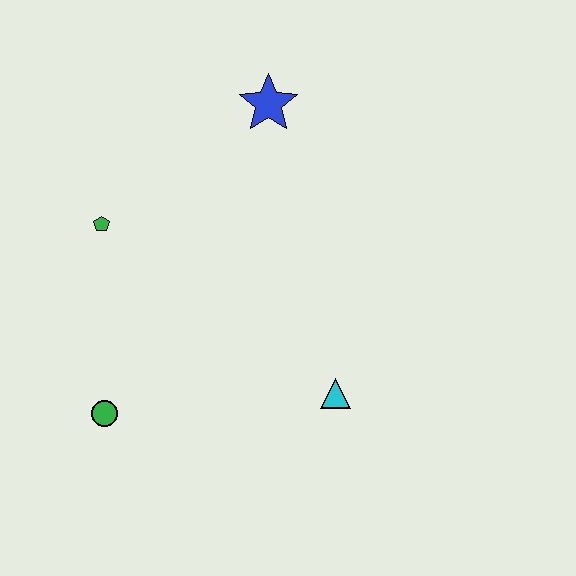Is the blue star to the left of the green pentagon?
No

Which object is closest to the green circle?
The green pentagon is closest to the green circle.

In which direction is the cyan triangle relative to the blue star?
The cyan triangle is below the blue star.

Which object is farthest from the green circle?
The blue star is farthest from the green circle.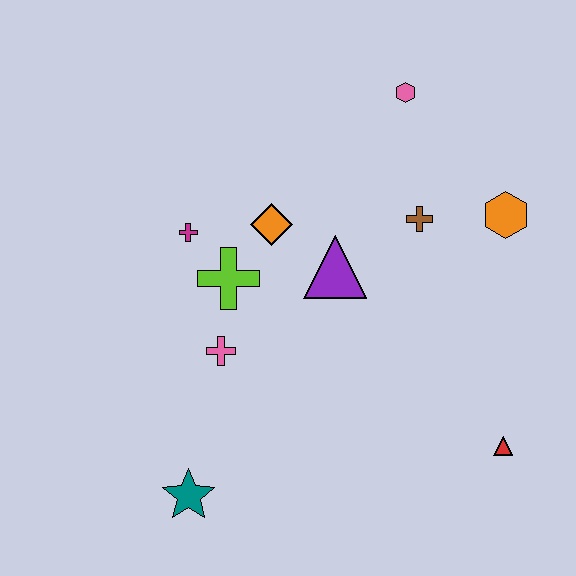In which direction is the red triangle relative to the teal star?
The red triangle is to the right of the teal star.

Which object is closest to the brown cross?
The orange hexagon is closest to the brown cross.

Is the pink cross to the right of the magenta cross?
Yes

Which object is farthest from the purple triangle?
The teal star is farthest from the purple triangle.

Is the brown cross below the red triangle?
No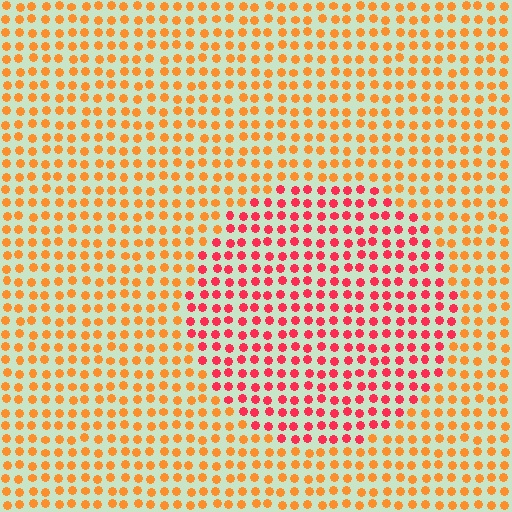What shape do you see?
I see a circle.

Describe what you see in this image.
The image is filled with small orange elements in a uniform arrangement. A circle-shaped region is visible where the elements are tinted to a slightly different hue, forming a subtle color boundary.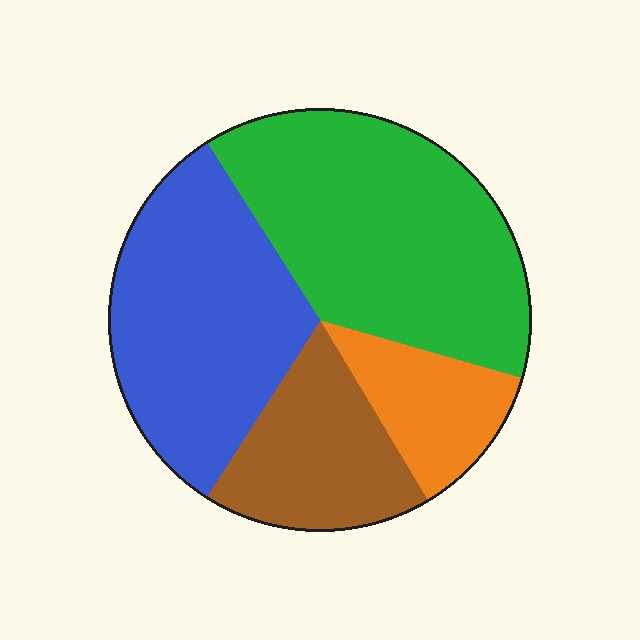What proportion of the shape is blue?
Blue covers 32% of the shape.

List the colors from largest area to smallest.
From largest to smallest: green, blue, brown, orange.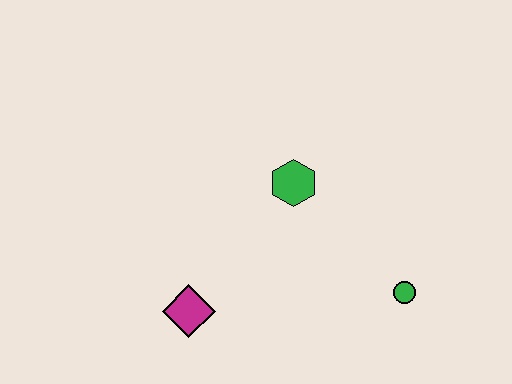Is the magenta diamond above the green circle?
No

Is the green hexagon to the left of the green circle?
Yes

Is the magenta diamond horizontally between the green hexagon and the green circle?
No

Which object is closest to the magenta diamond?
The green hexagon is closest to the magenta diamond.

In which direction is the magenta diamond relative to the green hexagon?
The magenta diamond is below the green hexagon.